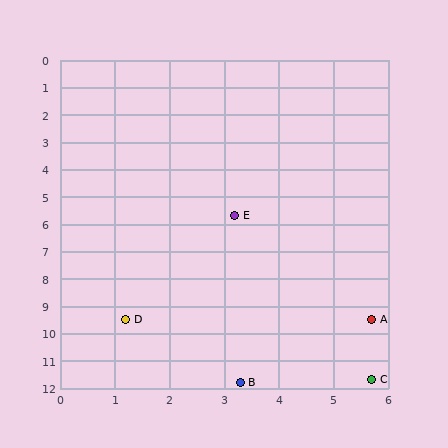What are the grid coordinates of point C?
Point C is at approximately (5.7, 11.7).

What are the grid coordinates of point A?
Point A is at approximately (5.7, 9.5).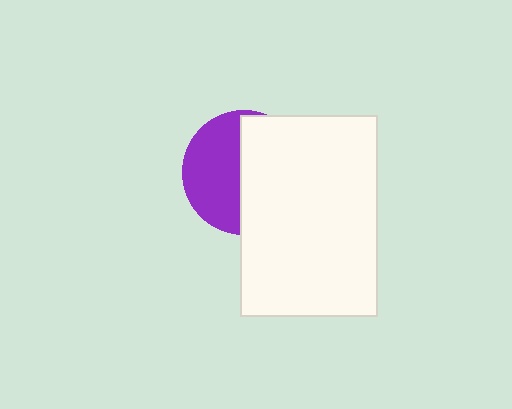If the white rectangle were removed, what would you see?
You would see the complete purple circle.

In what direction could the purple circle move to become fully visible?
The purple circle could move left. That would shift it out from behind the white rectangle entirely.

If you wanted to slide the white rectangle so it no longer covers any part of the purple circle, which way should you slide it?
Slide it right — that is the most direct way to separate the two shapes.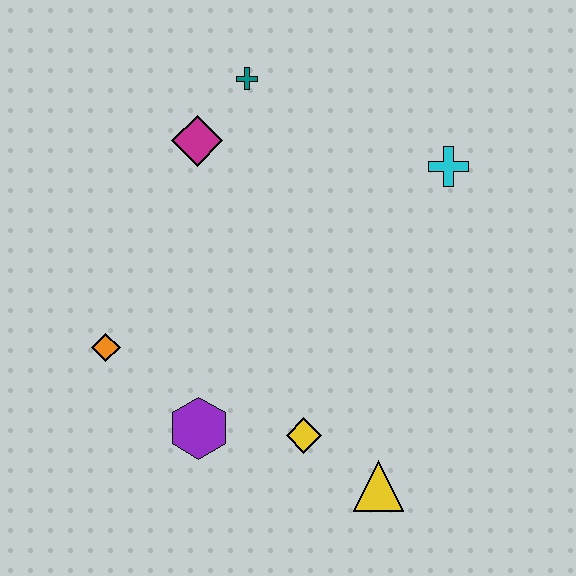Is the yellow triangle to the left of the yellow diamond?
No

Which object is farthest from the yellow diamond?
The teal cross is farthest from the yellow diamond.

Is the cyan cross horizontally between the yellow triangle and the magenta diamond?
No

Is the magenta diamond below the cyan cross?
No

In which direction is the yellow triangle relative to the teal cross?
The yellow triangle is below the teal cross.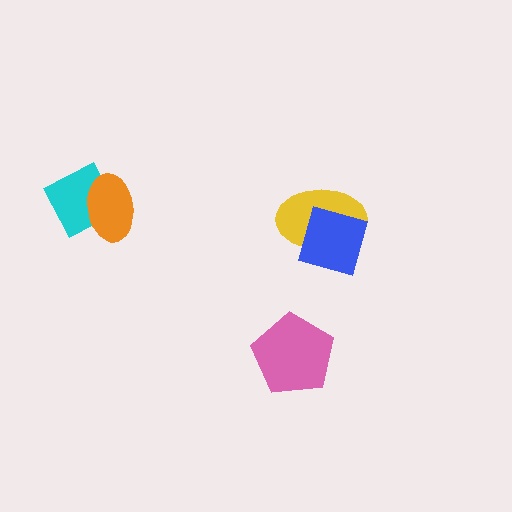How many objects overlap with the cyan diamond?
1 object overlaps with the cyan diamond.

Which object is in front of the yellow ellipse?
The blue diamond is in front of the yellow ellipse.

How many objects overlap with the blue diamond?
1 object overlaps with the blue diamond.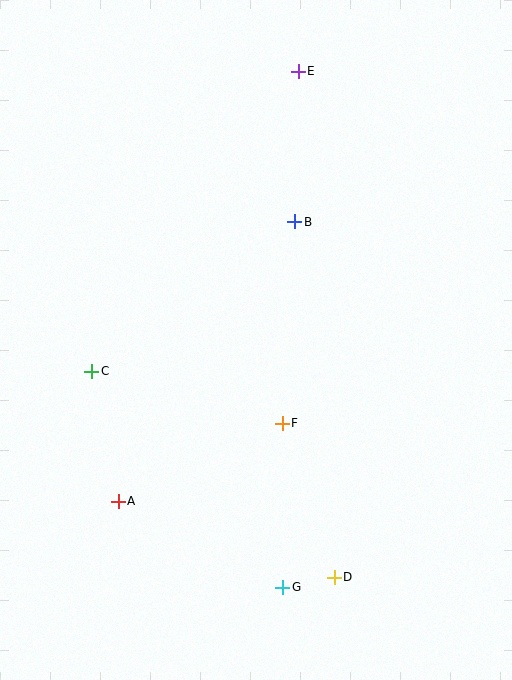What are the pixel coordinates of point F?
Point F is at (282, 423).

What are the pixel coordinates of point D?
Point D is at (334, 577).